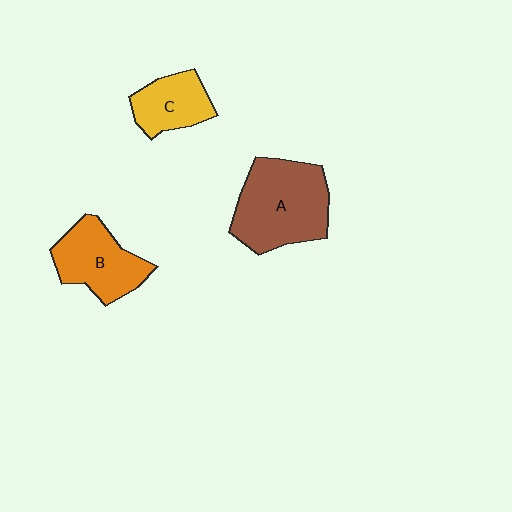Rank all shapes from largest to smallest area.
From largest to smallest: A (brown), B (orange), C (yellow).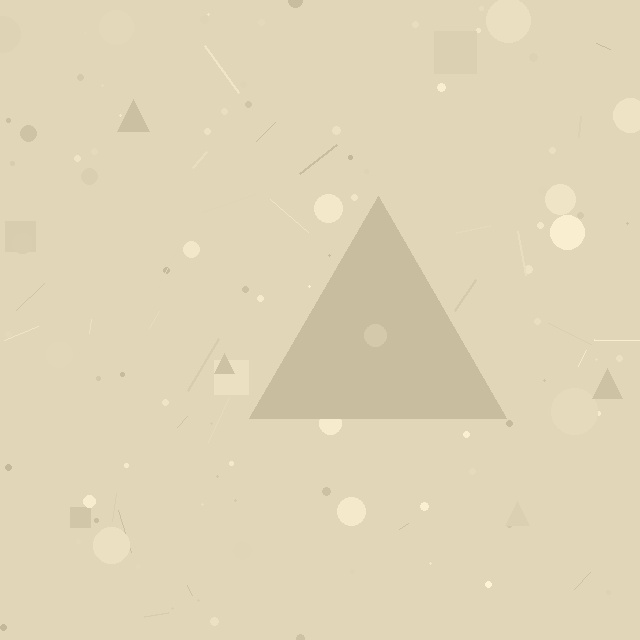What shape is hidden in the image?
A triangle is hidden in the image.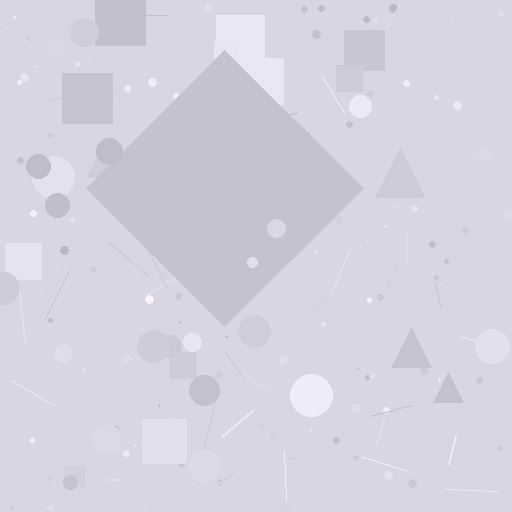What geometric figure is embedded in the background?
A diamond is embedded in the background.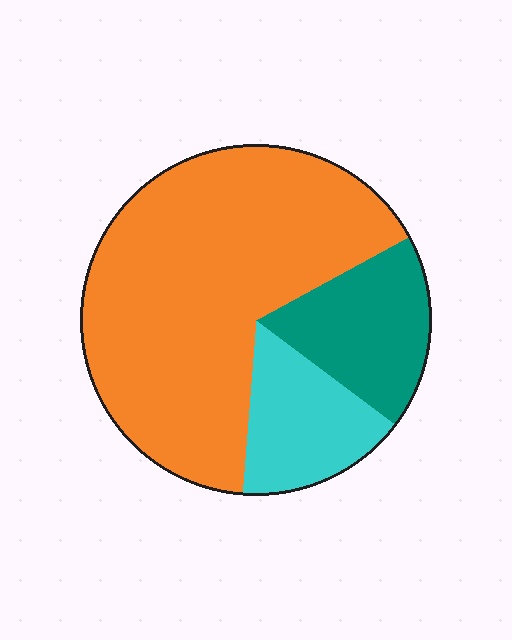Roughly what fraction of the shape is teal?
Teal takes up about one sixth (1/6) of the shape.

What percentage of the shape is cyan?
Cyan covers 16% of the shape.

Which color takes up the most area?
Orange, at roughly 65%.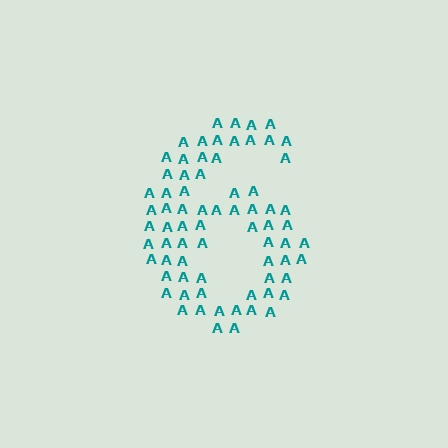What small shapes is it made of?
It is made of small letter A's.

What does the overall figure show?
The overall figure shows the digit 6.